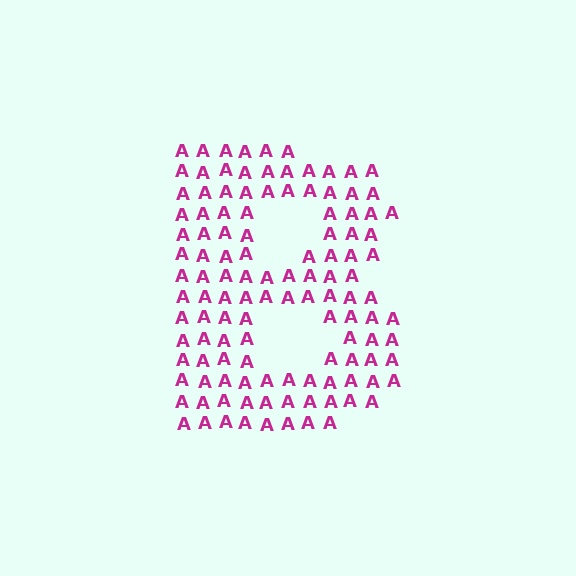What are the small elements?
The small elements are letter A's.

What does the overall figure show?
The overall figure shows the letter B.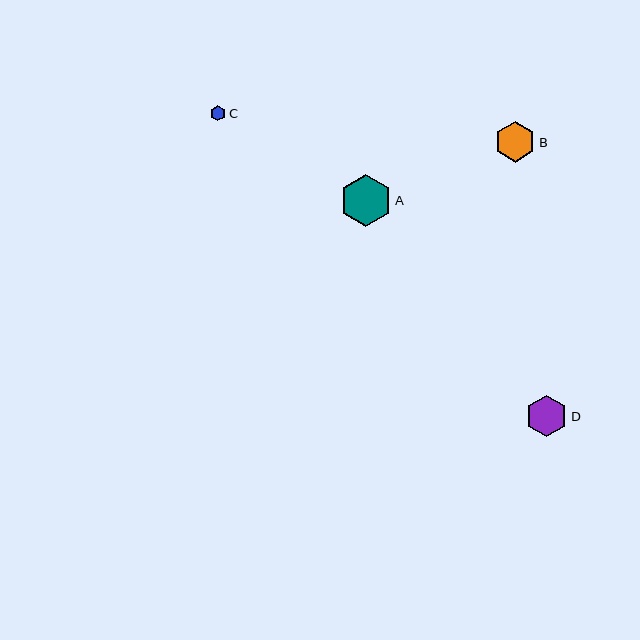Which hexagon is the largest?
Hexagon A is the largest with a size of approximately 52 pixels.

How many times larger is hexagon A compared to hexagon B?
Hexagon A is approximately 1.3 times the size of hexagon B.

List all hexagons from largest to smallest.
From largest to smallest: A, D, B, C.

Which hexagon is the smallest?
Hexagon C is the smallest with a size of approximately 15 pixels.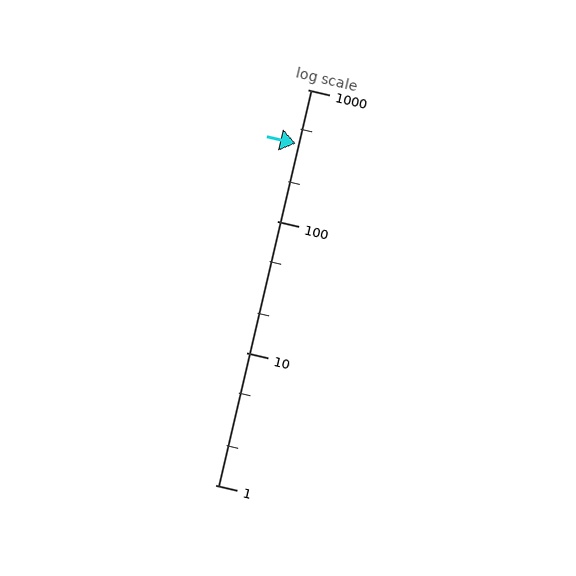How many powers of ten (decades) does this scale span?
The scale spans 3 decades, from 1 to 1000.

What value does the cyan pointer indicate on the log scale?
The pointer indicates approximately 390.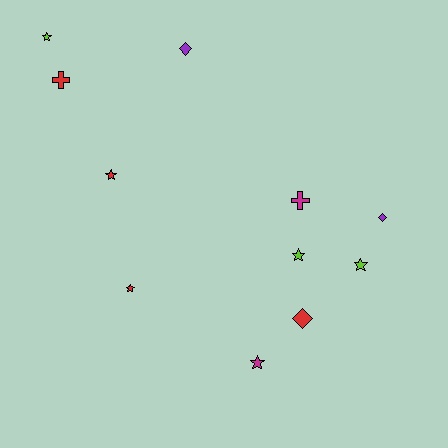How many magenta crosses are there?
There is 1 magenta cross.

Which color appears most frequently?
Red, with 4 objects.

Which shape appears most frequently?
Star, with 6 objects.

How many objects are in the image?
There are 11 objects.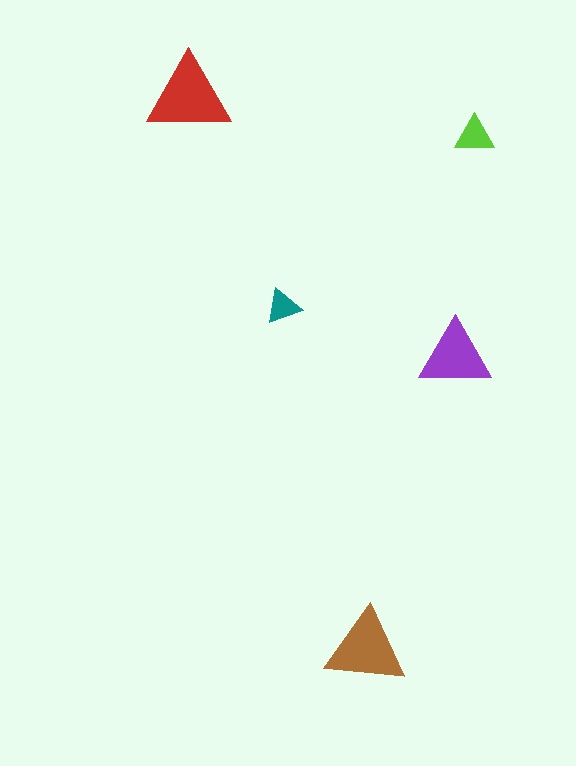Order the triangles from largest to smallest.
the red one, the brown one, the purple one, the lime one, the teal one.